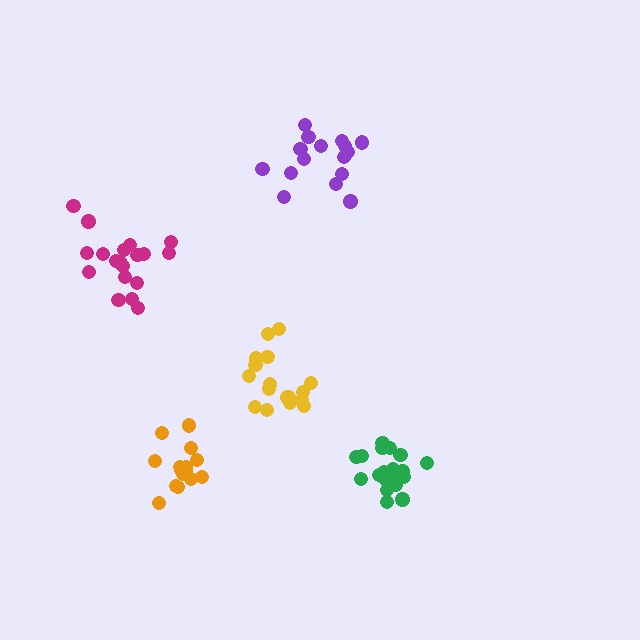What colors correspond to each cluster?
The clusters are colored: purple, green, yellow, magenta, orange.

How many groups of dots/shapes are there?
There are 5 groups.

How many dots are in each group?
Group 1: 17 dots, Group 2: 19 dots, Group 3: 17 dots, Group 4: 19 dots, Group 5: 15 dots (87 total).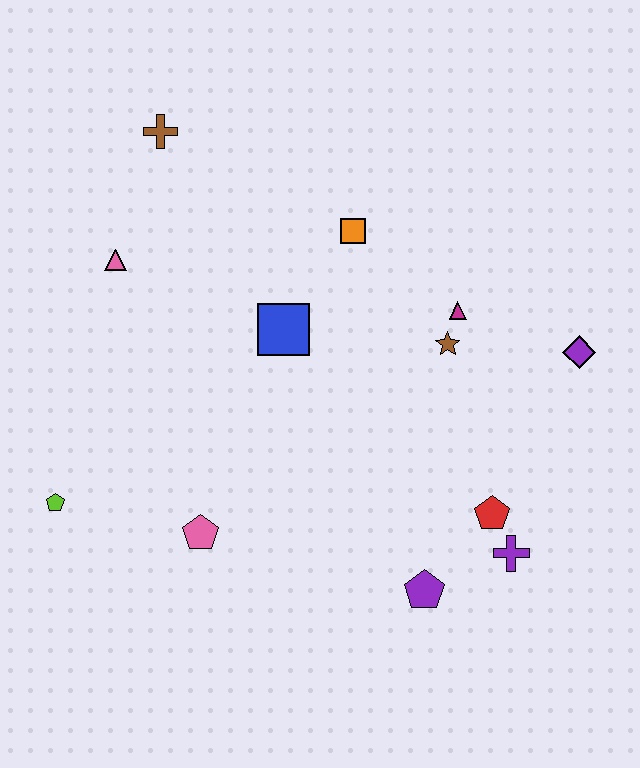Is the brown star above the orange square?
No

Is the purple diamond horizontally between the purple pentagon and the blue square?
No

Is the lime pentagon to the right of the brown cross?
No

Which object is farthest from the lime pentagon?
The purple diamond is farthest from the lime pentagon.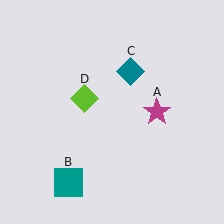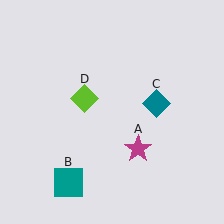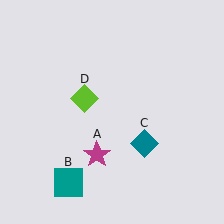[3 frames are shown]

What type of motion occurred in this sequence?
The magenta star (object A), teal diamond (object C) rotated clockwise around the center of the scene.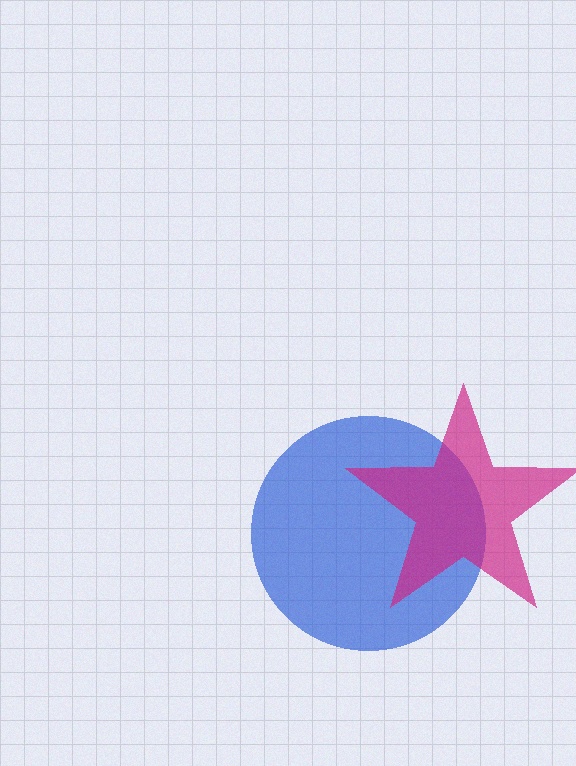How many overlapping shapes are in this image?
There are 2 overlapping shapes in the image.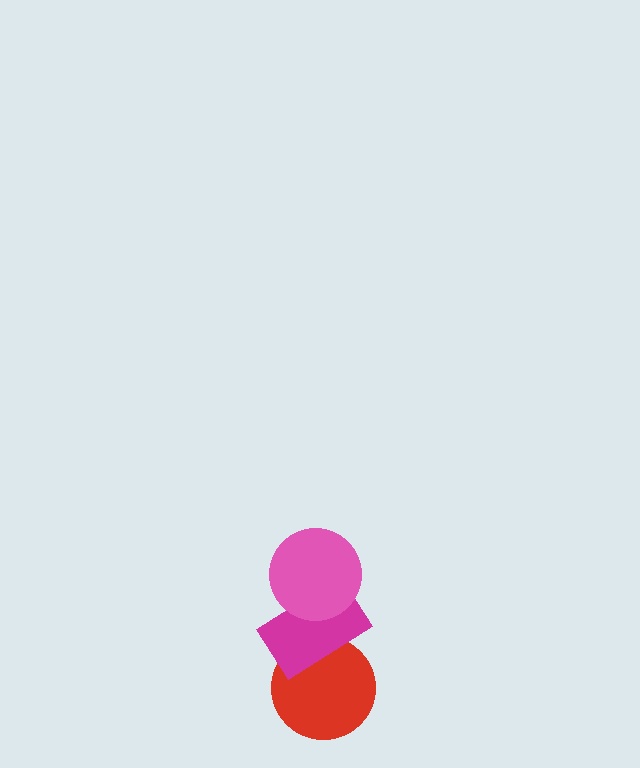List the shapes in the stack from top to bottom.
From top to bottom: the pink circle, the magenta rectangle, the red circle.